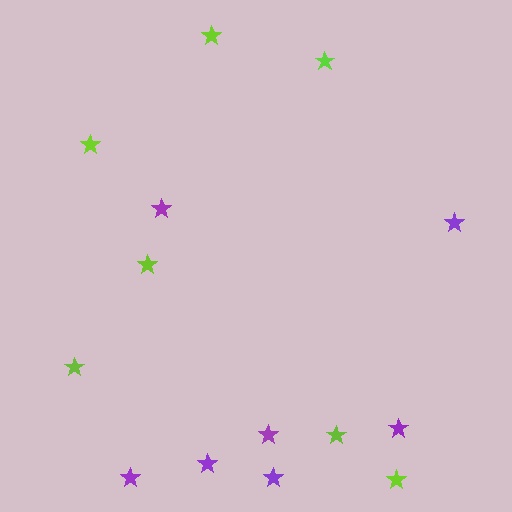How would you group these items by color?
There are 2 groups: one group of lime stars (7) and one group of purple stars (7).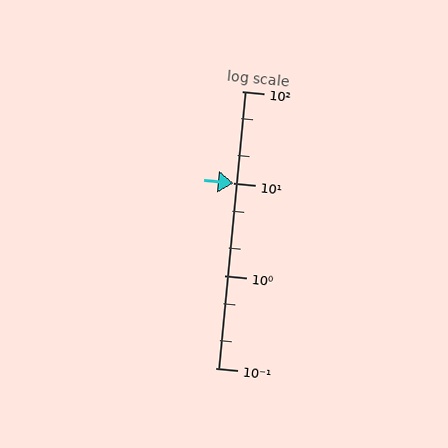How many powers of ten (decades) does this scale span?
The scale spans 3 decades, from 0.1 to 100.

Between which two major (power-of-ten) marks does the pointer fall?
The pointer is between 10 and 100.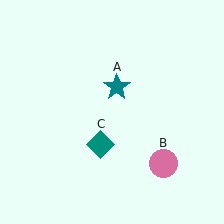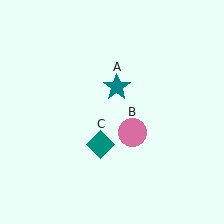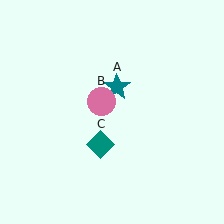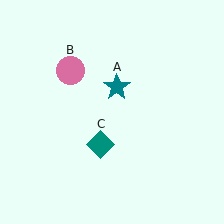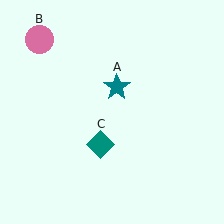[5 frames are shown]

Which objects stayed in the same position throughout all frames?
Teal star (object A) and teal diamond (object C) remained stationary.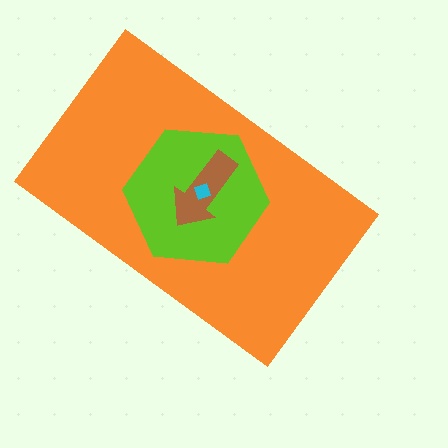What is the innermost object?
The cyan square.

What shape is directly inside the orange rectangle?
The lime hexagon.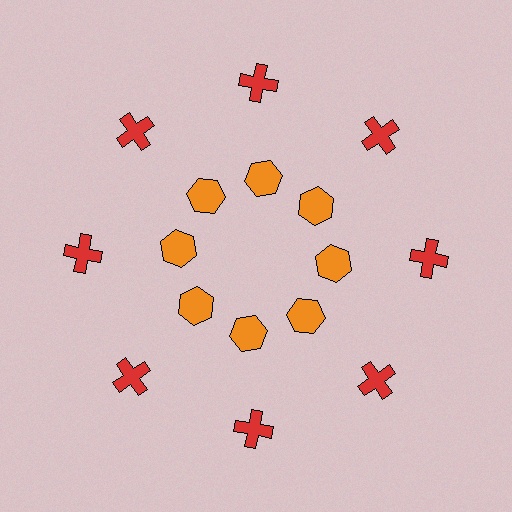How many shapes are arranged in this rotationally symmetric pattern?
There are 16 shapes, arranged in 8 groups of 2.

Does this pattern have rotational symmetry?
Yes, this pattern has 8-fold rotational symmetry. It looks the same after rotating 45 degrees around the center.